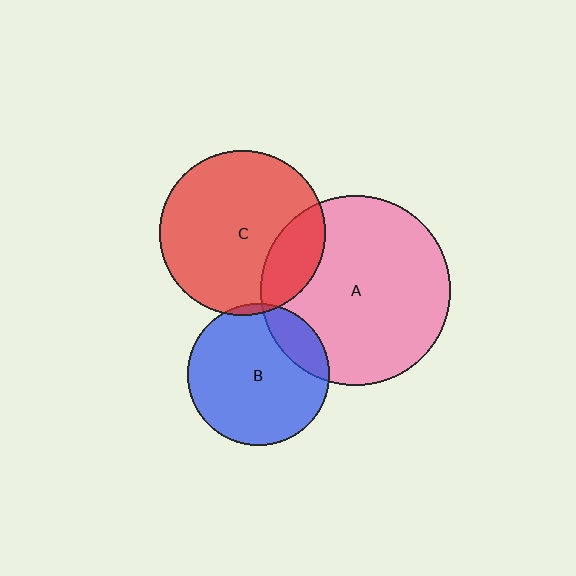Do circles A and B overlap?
Yes.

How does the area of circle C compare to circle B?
Approximately 1.4 times.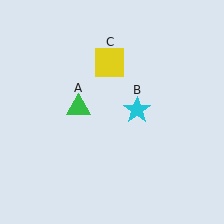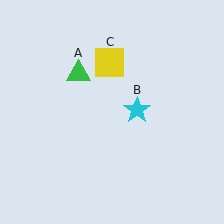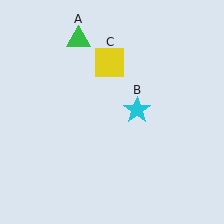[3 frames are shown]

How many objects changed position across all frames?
1 object changed position: green triangle (object A).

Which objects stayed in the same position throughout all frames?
Cyan star (object B) and yellow square (object C) remained stationary.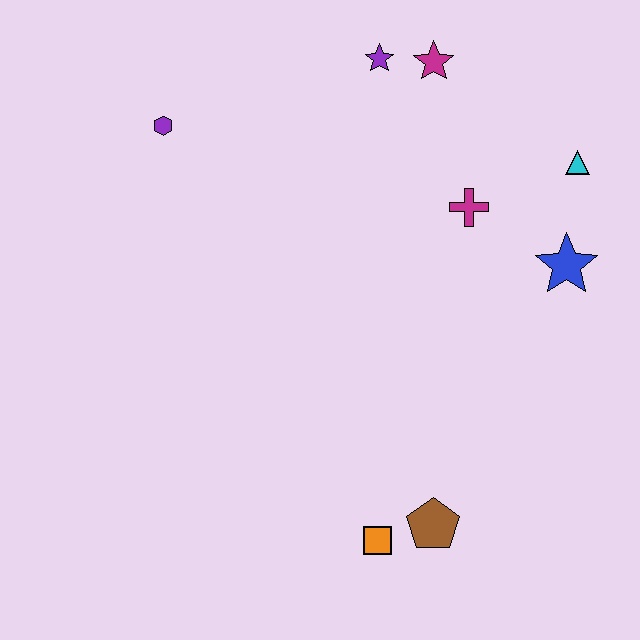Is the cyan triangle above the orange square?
Yes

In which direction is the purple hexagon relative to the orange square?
The purple hexagon is above the orange square.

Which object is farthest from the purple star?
The orange square is farthest from the purple star.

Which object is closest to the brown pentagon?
The orange square is closest to the brown pentagon.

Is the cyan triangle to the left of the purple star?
No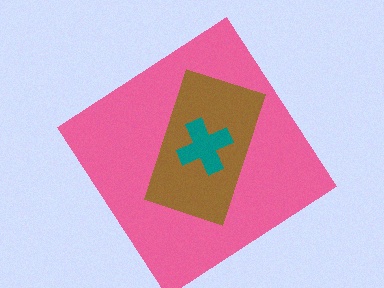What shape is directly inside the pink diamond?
The brown rectangle.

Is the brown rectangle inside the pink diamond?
Yes.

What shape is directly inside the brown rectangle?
The teal cross.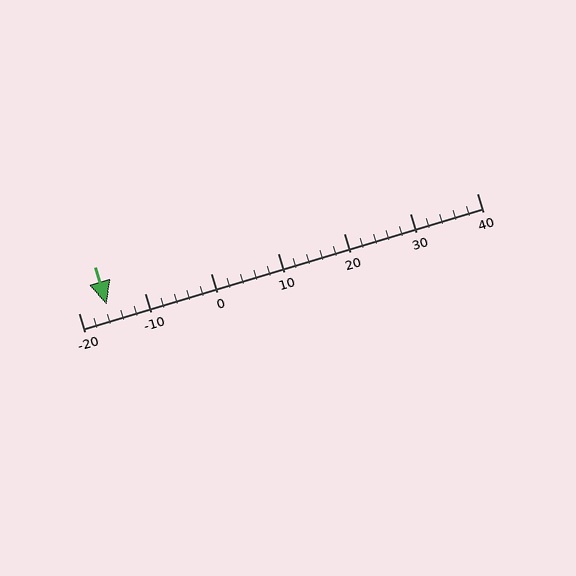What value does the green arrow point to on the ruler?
The green arrow points to approximately -16.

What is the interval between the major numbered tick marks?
The major tick marks are spaced 10 units apart.